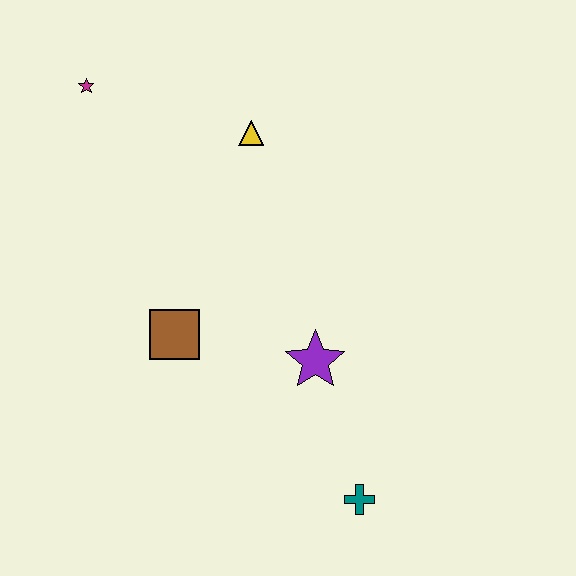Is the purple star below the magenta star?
Yes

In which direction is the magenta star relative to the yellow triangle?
The magenta star is to the left of the yellow triangle.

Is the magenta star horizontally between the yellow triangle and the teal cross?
No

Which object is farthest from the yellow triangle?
The teal cross is farthest from the yellow triangle.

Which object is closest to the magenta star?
The yellow triangle is closest to the magenta star.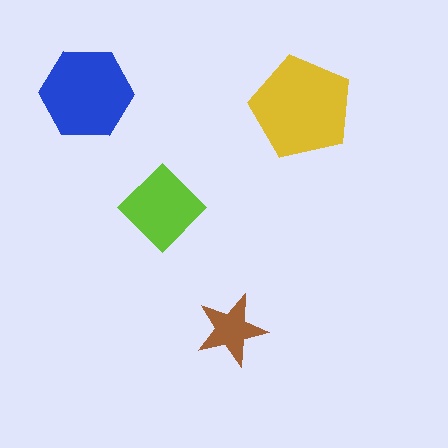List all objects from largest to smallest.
The yellow pentagon, the blue hexagon, the lime diamond, the brown star.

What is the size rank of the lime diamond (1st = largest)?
3rd.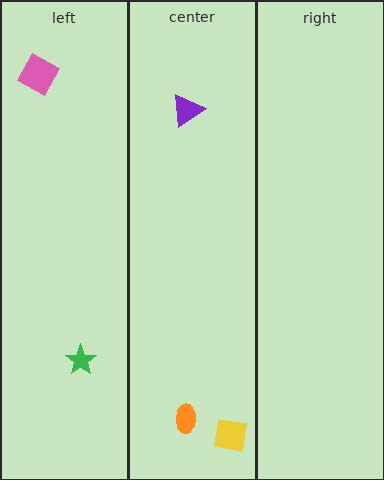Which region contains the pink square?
The left region.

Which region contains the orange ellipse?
The center region.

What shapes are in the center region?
The orange ellipse, the yellow square, the purple triangle.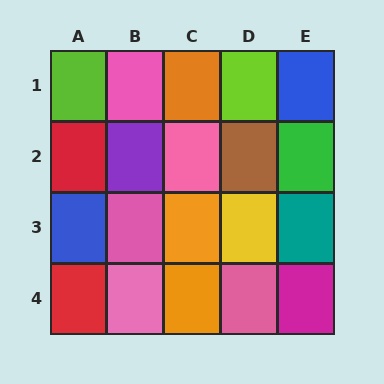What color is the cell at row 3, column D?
Yellow.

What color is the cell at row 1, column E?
Blue.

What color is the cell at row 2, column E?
Green.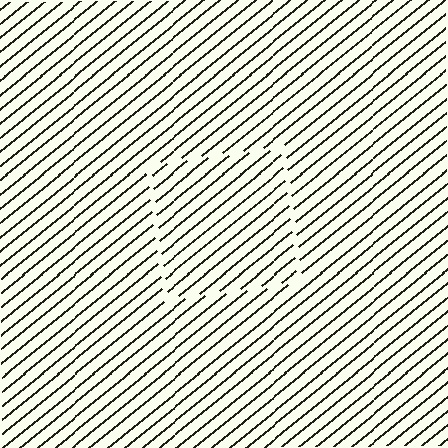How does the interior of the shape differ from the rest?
The interior of the shape contains the same grating, shifted by half a period — the contour is defined by the phase discontinuity where line-ends from the inner and outer gratings abut.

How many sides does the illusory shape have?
4 sides — the line-ends trace a square.